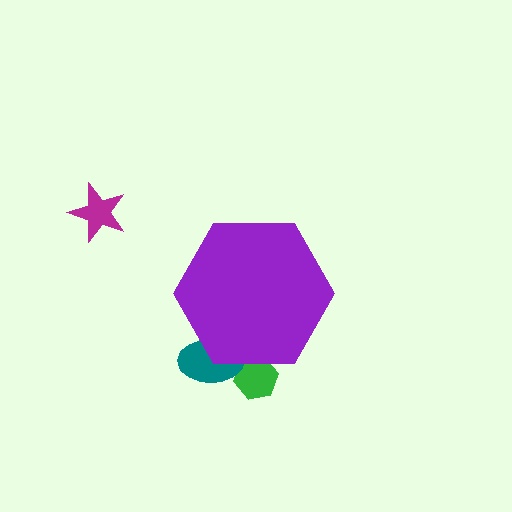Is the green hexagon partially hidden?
Yes, the green hexagon is partially hidden behind the purple hexagon.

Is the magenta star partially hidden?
No, the magenta star is fully visible.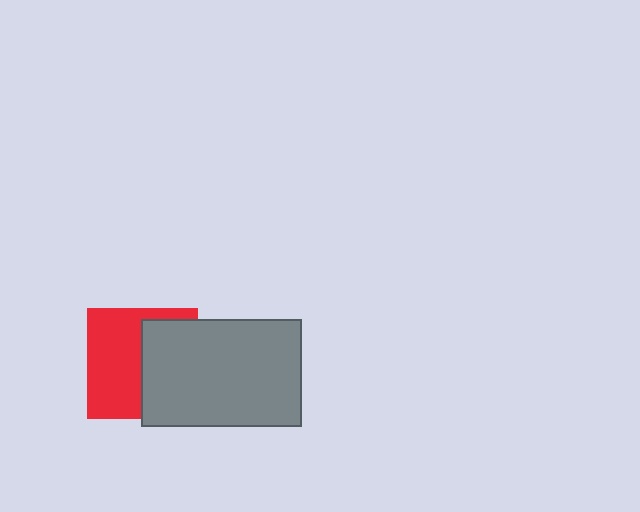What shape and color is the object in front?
The object in front is a gray rectangle.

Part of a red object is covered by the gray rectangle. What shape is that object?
It is a square.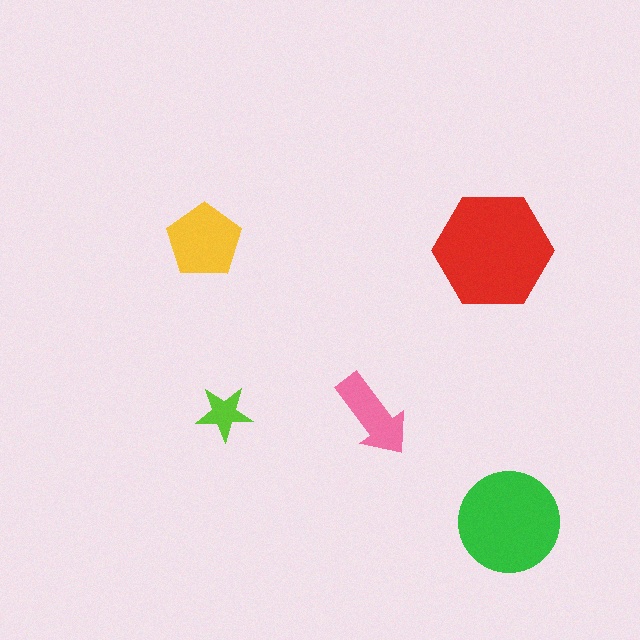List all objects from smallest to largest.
The lime star, the pink arrow, the yellow pentagon, the green circle, the red hexagon.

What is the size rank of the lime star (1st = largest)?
5th.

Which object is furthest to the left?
The yellow pentagon is leftmost.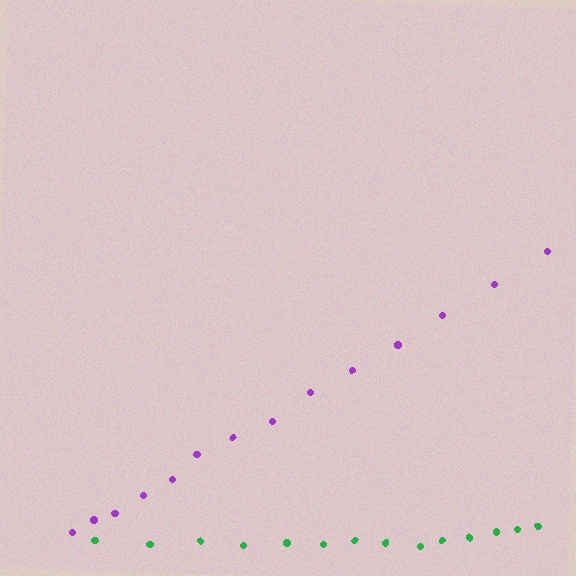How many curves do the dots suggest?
There are 2 distinct paths.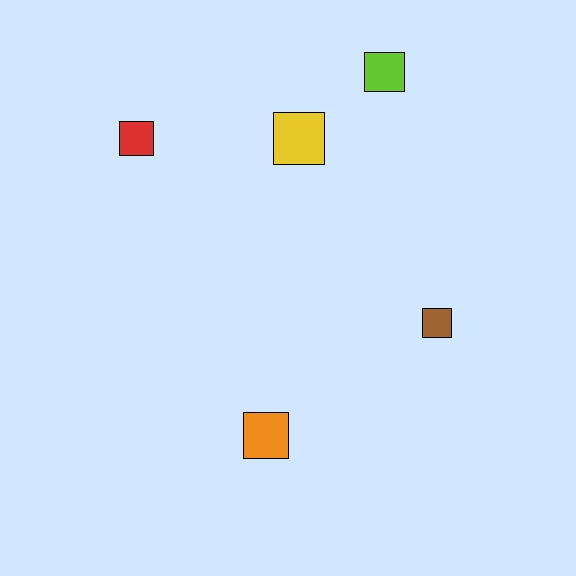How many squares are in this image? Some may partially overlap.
There are 5 squares.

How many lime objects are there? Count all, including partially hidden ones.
There is 1 lime object.